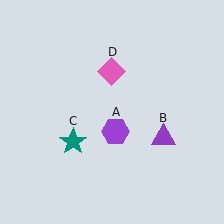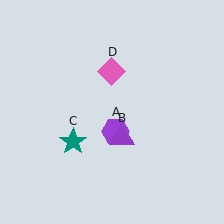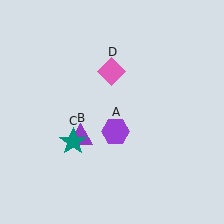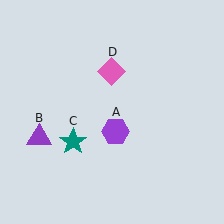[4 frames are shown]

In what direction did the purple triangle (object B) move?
The purple triangle (object B) moved left.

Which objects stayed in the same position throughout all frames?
Purple hexagon (object A) and teal star (object C) and pink diamond (object D) remained stationary.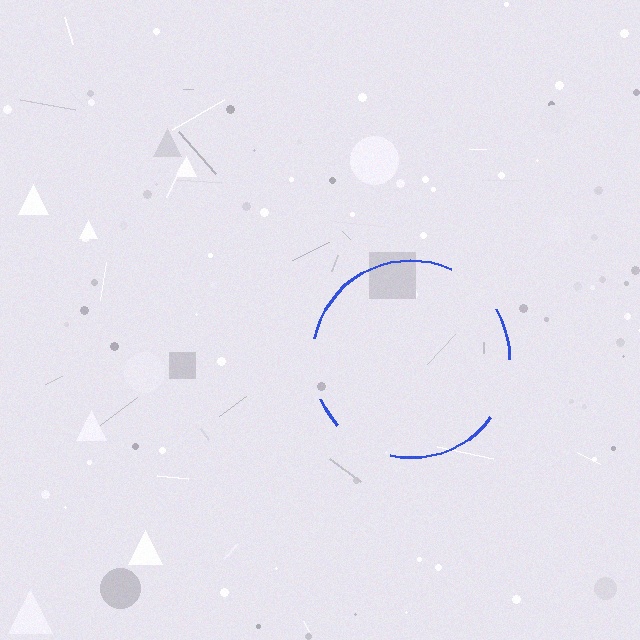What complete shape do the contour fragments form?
The contour fragments form a circle.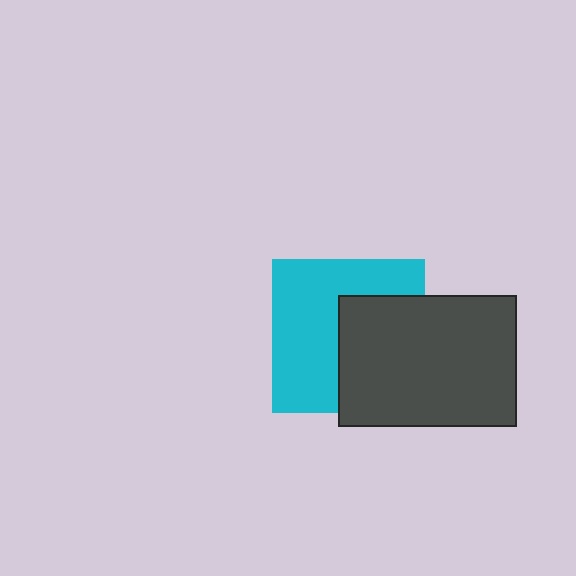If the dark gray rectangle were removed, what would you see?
You would see the complete cyan square.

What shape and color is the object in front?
The object in front is a dark gray rectangle.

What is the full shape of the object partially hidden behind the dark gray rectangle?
The partially hidden object is a cyan square.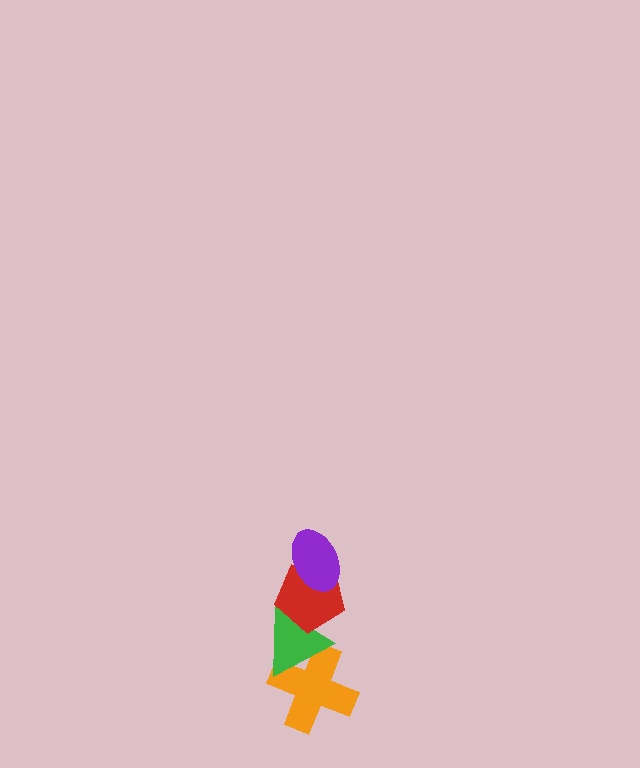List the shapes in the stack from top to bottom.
From top to bottom: the purple ellipse, the red pentagon, the green triangle, the orange cross.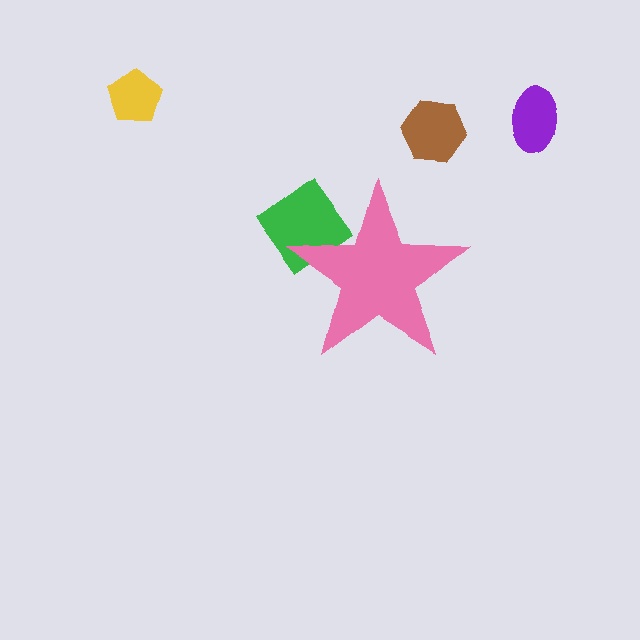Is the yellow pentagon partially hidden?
No, the yellow pentagon is fully visible.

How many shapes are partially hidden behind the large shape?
1 shape is partially hidden.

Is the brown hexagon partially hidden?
No, the brown hexagon is fully visible.